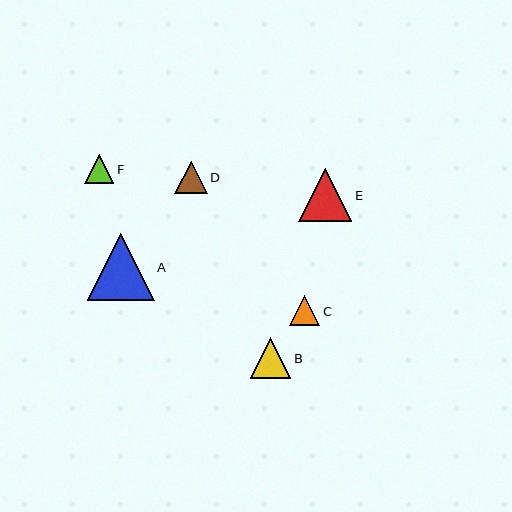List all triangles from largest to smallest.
From largest to smallest: A, E, B, D, C, F.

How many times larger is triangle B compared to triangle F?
Triangle B is approximately 1.4 times the size of triangle F.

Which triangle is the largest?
Triangle A is the largest with a size of approximately 67 pixels.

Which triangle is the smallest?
Triangle F is the smallest with a size of approximately 30 pixels.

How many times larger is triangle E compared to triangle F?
Triangle E is approximately 1.8 times the size of triangle F.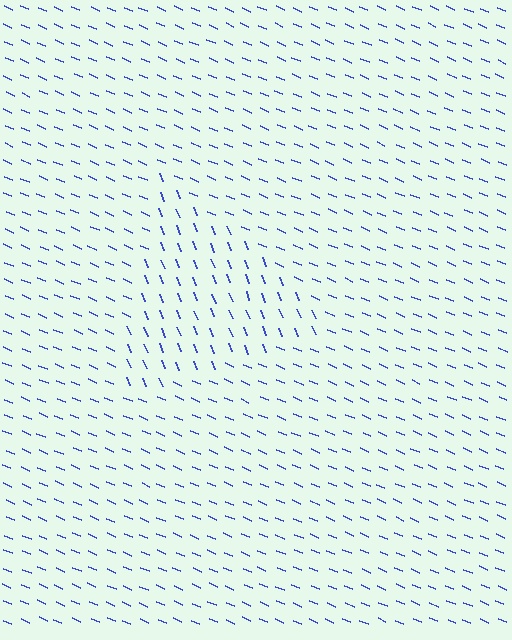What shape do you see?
I see a triangle.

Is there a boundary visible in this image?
Yes, there is a texture boundary formed by a change in line orientation.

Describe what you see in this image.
The image is filled with small blue line segments. A triangle region in the image has lines oriented differently from the surrounding lines, creating a visible texture boundary.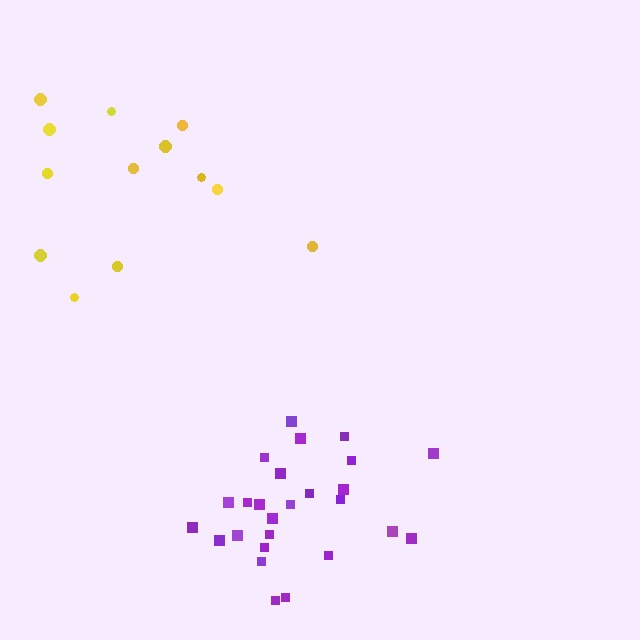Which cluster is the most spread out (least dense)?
Yellow.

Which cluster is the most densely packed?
Purple.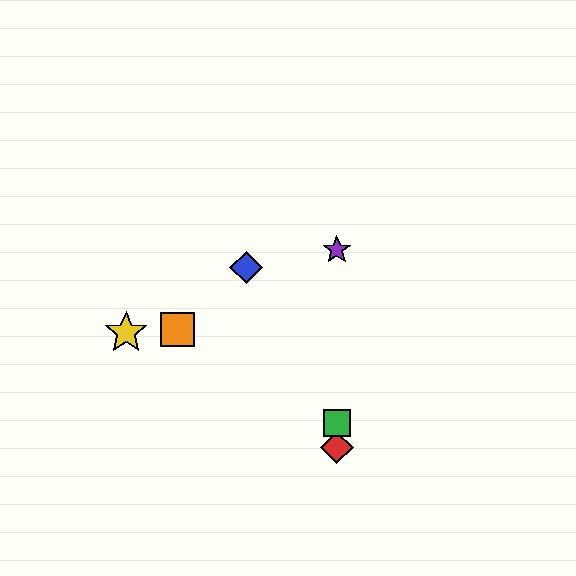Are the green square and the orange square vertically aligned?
No, the green square is at x≈337 and the orange square is at x≈178.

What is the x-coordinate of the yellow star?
The yellow star is at x≈126.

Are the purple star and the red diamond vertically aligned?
Yes, both are at x≈337.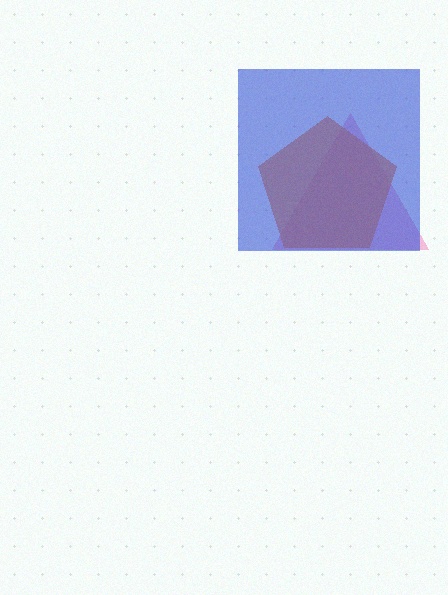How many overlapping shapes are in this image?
There are 3 overlapping shapes in the image.